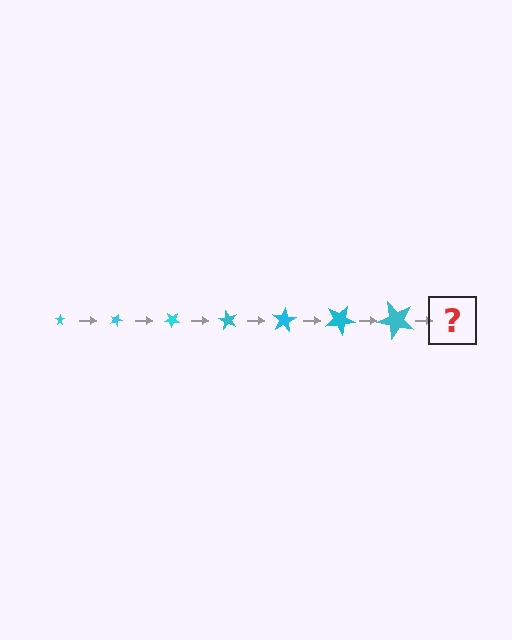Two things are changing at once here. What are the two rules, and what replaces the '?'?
The two rules are that the star grows larger each step and it rotates 20 degrees each step. The '?' should be a star, larger than the previous one and rotated 140 degrees from the start.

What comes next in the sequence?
The next element should be a star, larger than the previous one and rotated 140 degrees from the start.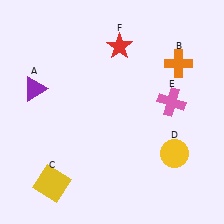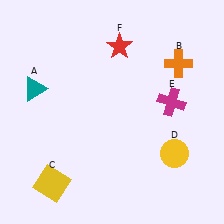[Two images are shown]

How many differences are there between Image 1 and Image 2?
There are 2 differences between the two images.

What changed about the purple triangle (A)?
In Image 1, A is purple. In Image 2, it changed to teal.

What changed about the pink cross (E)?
In Image 1, E is pink. In Image 2, it changed to magenta.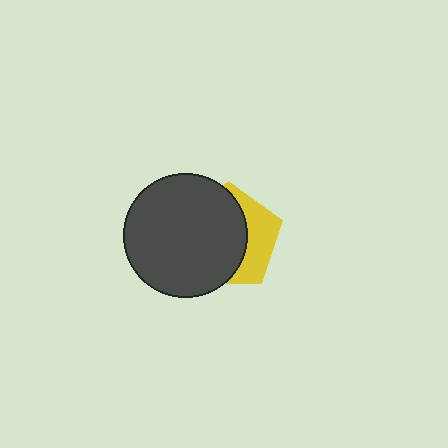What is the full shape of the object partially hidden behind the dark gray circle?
The partially hidden object is a yellow pentagon.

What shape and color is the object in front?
The object in front is a dark gray circle.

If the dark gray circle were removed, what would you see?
You would see the complete yellow pentagon.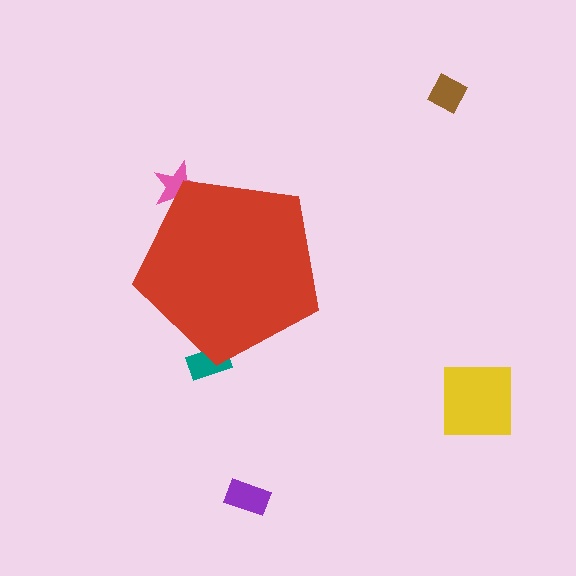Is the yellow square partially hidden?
No, the yellow square is fully visible.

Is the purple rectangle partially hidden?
No, the purple rectangle is fully visible.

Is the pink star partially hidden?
Yes, the pink star is partially hidden behind the red pentagon.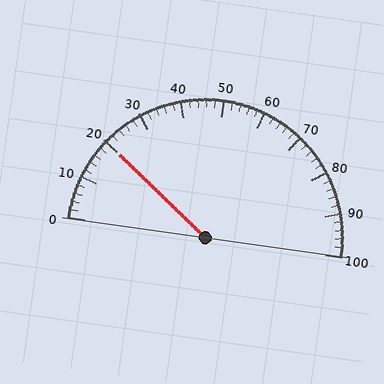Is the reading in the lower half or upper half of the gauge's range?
The reading is in the lower half of the range (0 to 100).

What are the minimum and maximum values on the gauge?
The gauge ranges from 0 to 100.